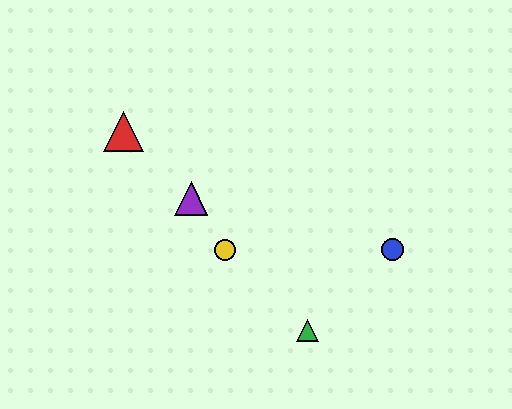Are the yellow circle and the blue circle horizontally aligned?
Yes, both are at y≈250.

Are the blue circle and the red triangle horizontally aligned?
No, the blue circle is at y≈250 and the red triangle is at y≈131.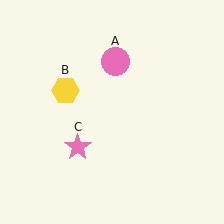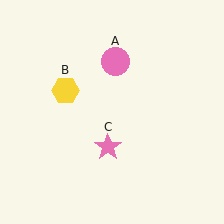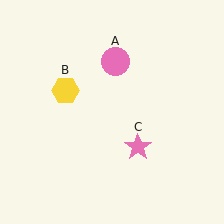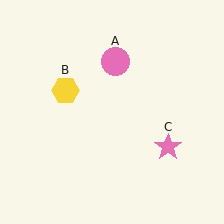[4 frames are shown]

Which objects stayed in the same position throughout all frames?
Pink circle (object A) and yellow hexagon (object B) remained stationary.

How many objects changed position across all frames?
1 object changed position: pink star (object C).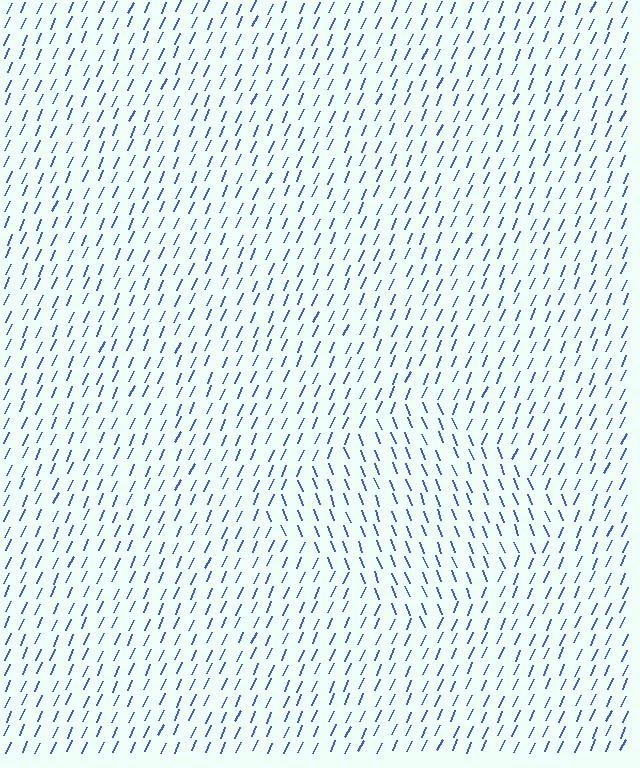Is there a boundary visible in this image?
Yes, there is a texture boundary formed by a change in line orientation.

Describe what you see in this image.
The image is filled with small blue line segments. A diamond region in the image has lines oriented differently from the surrounding lines, creating a visible texture boundary.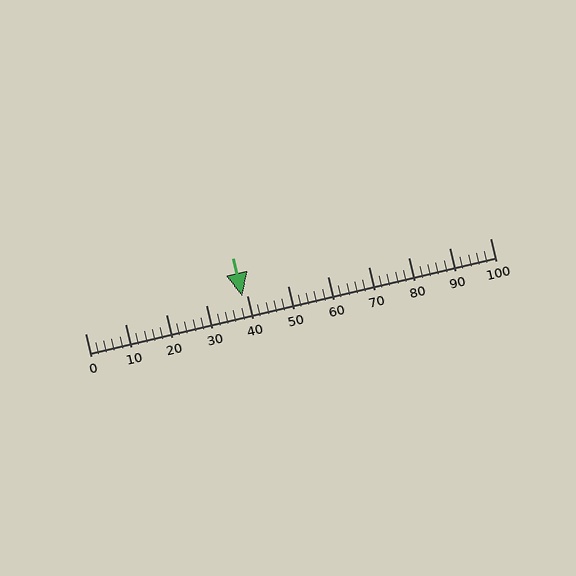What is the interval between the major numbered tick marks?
The major tick marks are spaced 10 units apart.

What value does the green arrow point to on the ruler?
The green arrow points to approximately 39.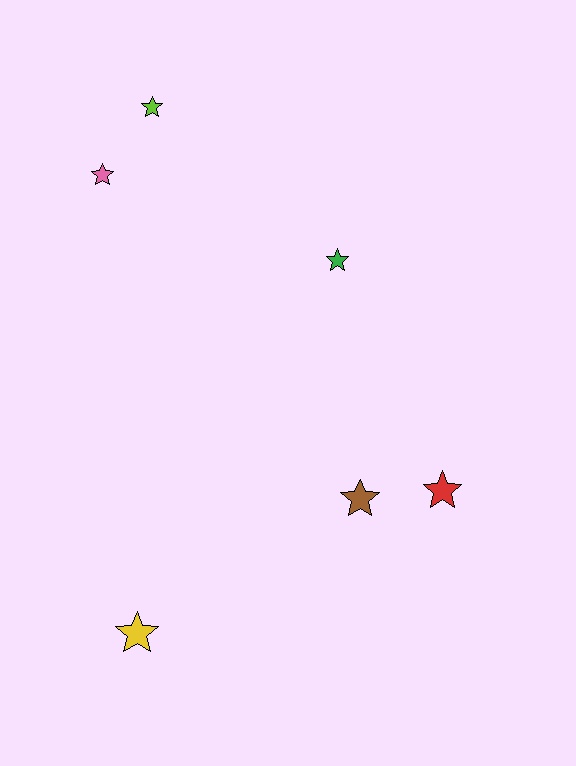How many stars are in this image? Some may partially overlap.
There are 6 stars.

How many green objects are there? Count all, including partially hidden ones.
There is 1 green object.